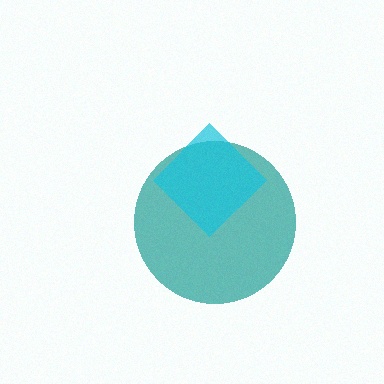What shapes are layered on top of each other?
The layered shapes are: a teal circle, a cyan diamond.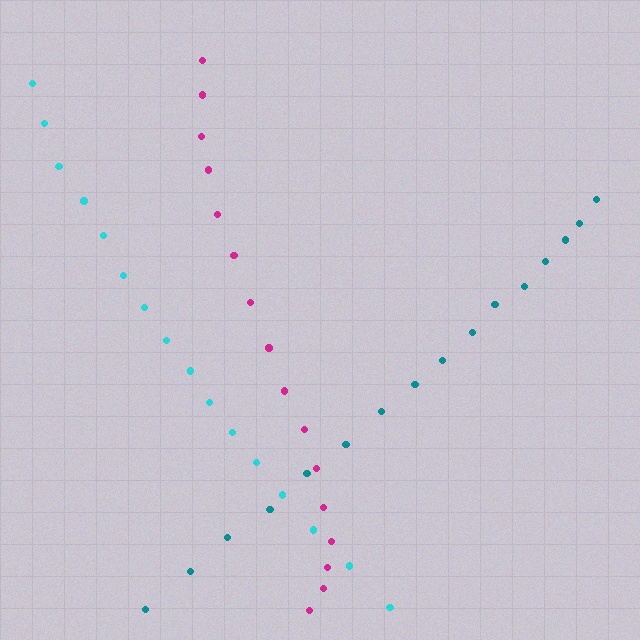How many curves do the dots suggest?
There are 3 distinct paths.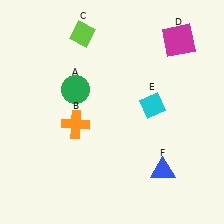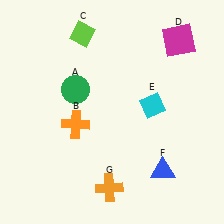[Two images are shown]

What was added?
An orange cross (G) was added in Image 2.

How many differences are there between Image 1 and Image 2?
There is 1 difference between the two images.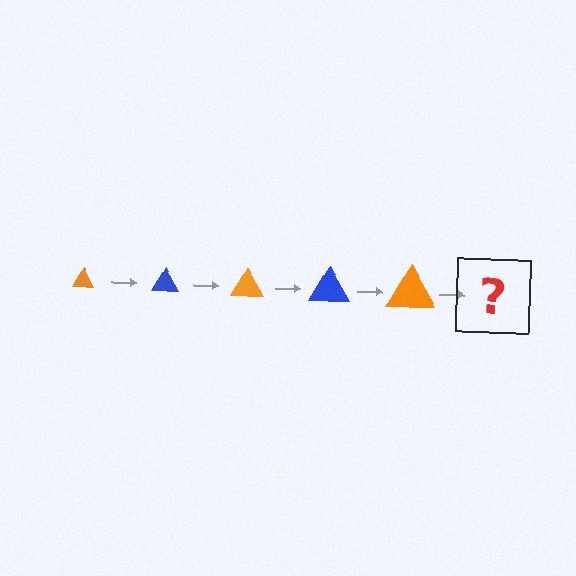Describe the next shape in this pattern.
It should be a blue triangle, larger than the previous one.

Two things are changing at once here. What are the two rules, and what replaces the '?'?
The two rules are that the triangle grows larger each step and the color cycles through orange and blue. The '?' should be a blue triangle, larger than the previous one.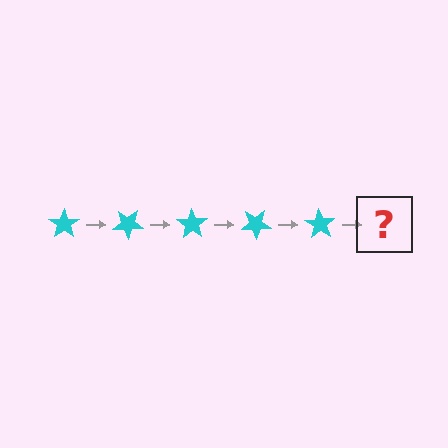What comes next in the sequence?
The next element should be a cyan star rotated 175 degrees.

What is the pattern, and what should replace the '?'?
The pattern is that the star rotates 35 degrees each step. The '?' should be a cyan star rotated 175 degrees.